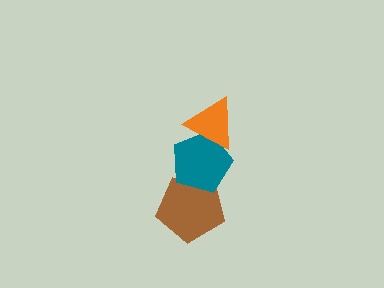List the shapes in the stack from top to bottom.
From top to bottom: the orange triangle, the teal pentagon, the brown pentagon.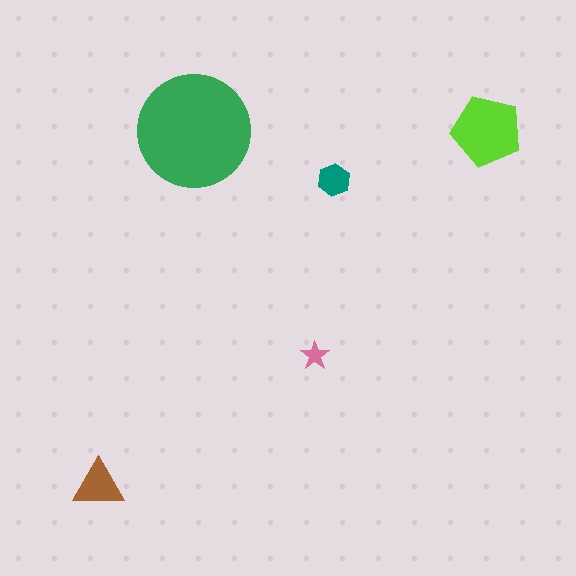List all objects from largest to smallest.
The green circle, the lime pentagon, the brown triangle, the teal hexagon, the pink star.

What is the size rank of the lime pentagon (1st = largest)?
2nd.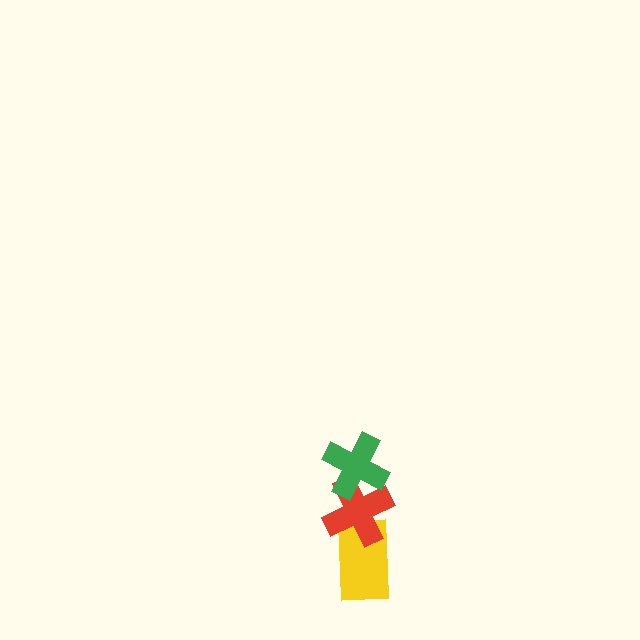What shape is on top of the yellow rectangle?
The red cross is on top of the yellow rectangle.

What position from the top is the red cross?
The red cross is 2nd from the top.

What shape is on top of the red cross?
The green cross is on top of the red cross.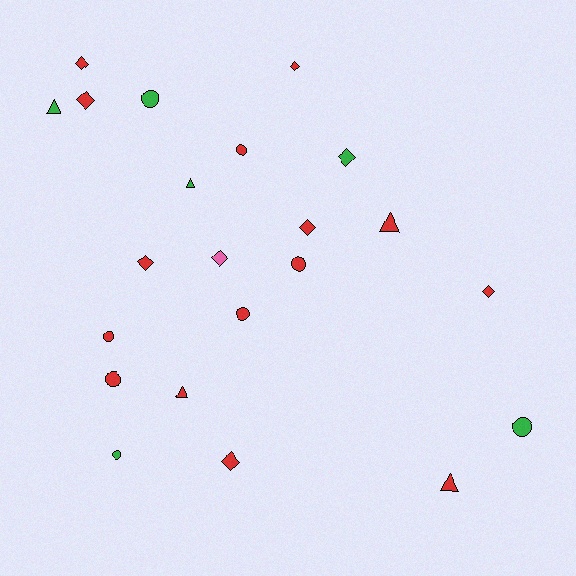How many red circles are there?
There are 5 red circles.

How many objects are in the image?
There are 22 objects.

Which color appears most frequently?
Red, with 15 objects.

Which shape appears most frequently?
Diamond, with 9 objects.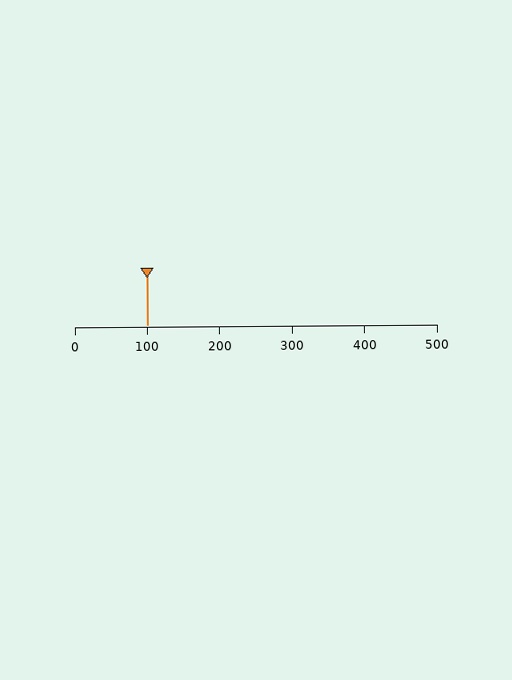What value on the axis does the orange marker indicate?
The marker indicates approximately 100.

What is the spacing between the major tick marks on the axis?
The major ticks are spaced 100 apart.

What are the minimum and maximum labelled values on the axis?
The axis runs from 0 to 500.